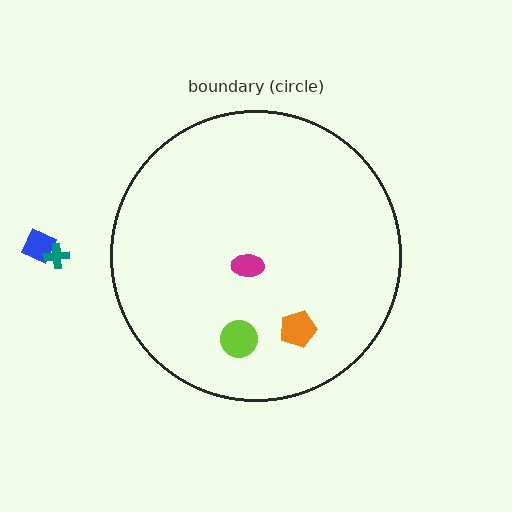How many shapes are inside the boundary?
3 inside, 2 outside.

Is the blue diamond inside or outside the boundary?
Outside.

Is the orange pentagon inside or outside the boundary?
Inside.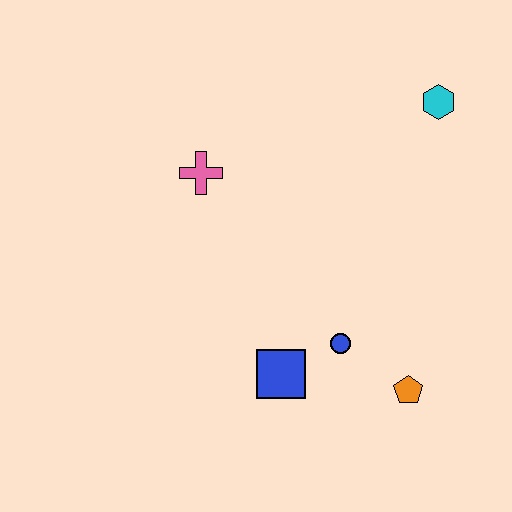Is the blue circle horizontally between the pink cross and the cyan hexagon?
Yes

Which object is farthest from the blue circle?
The cyan hexagon is farthest from the blue circle.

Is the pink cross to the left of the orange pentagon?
Yes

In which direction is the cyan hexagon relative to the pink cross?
The cyan hexagon is to the right of the pink cross.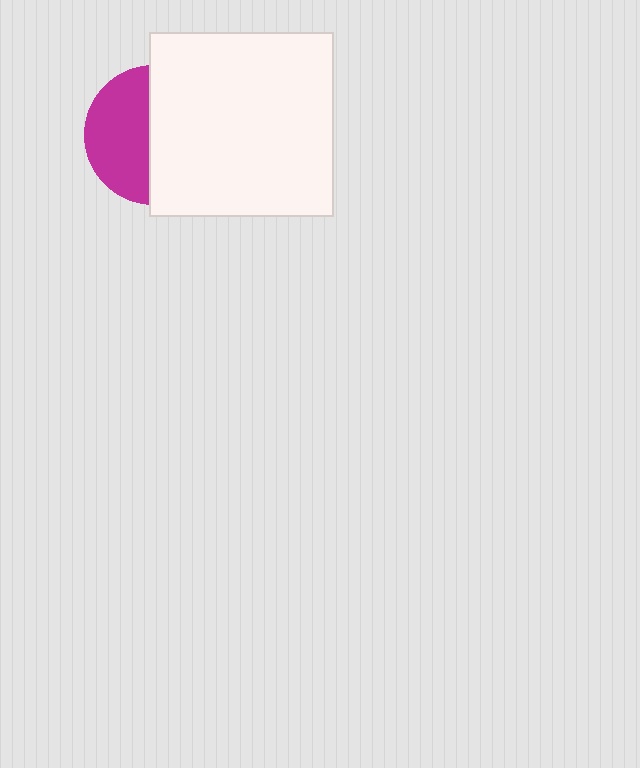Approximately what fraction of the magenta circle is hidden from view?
Roughly 54% of the magenta circle is hidden behind the white square.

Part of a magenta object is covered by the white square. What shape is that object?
It is a circle.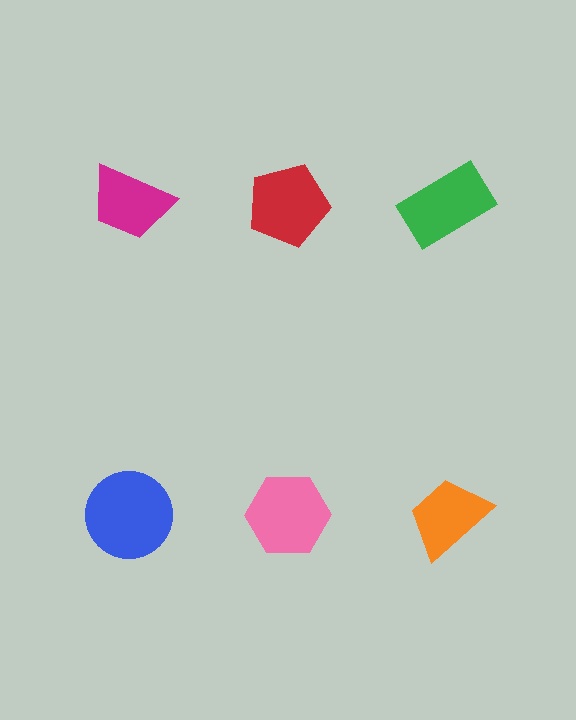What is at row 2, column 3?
An orange trapezoid.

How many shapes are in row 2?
3 shapes.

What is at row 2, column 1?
A blue circle.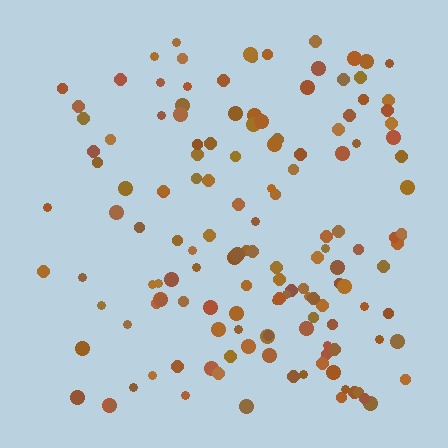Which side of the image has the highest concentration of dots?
The right.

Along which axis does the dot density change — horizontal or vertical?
Horizontal.